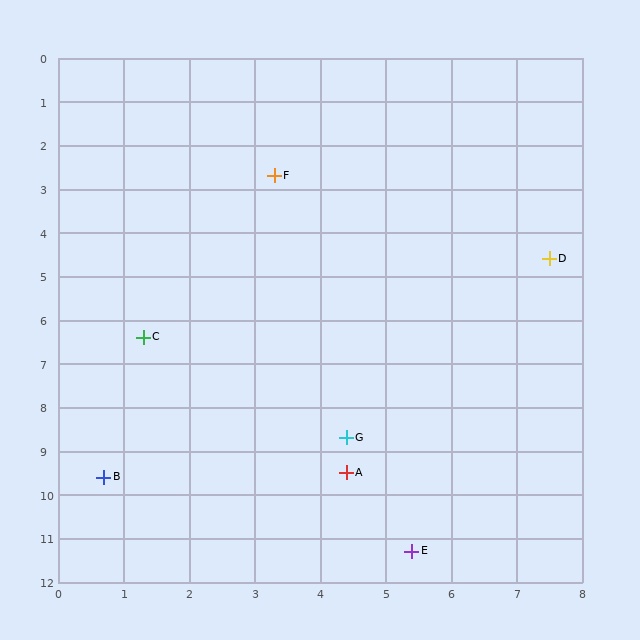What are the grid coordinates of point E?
Point E is at approximately (5.4, 11.3).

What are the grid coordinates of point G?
Point G is at approximately (4.4, 8.7).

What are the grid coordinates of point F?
Point F is at approximately (3.3, 2.7).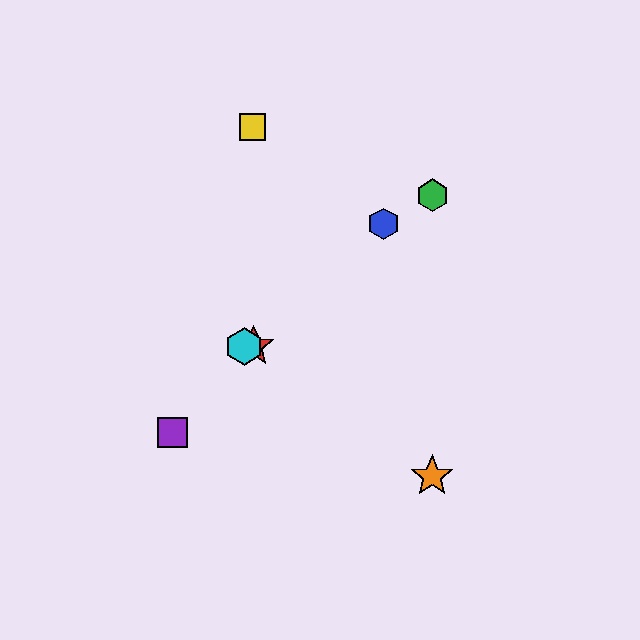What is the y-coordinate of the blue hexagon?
The blue hexagon is at y≈224.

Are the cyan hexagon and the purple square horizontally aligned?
No, the cyan hexagon is at y≈346 and the purple square is at y≈433.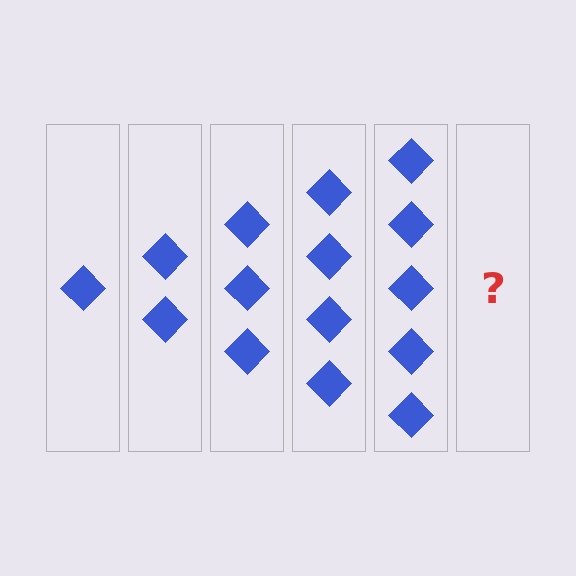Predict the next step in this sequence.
The next step is 6 diamonds.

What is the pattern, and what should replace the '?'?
The pattern is that each step adds one more diamond. The '?' should be 6 diamonds.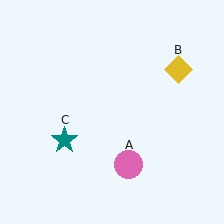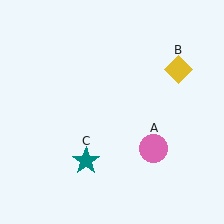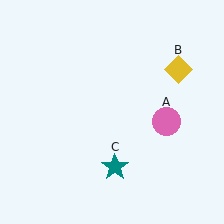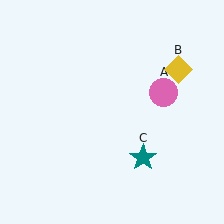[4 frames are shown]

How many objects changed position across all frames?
2 objects changed position: pink circle (object A), teal star (object C).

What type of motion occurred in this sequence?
The pink circle (object A), teal star (object C) rotated counterclockwise around the center of the scene.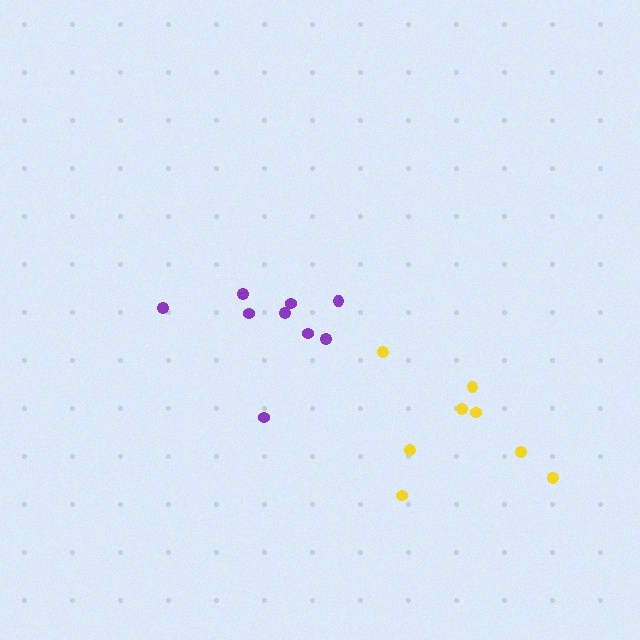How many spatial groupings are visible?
There are 2 spatial groupings.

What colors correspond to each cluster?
The clusters are colored: yellow, purple.